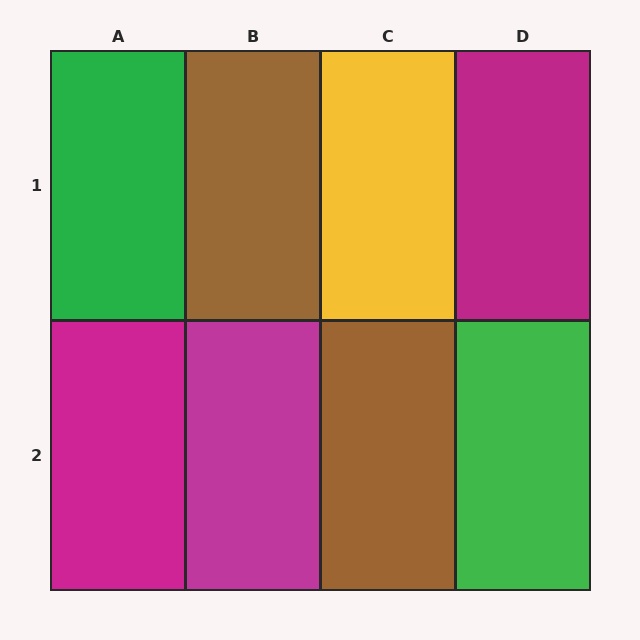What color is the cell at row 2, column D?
Green.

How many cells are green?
2 cells are green.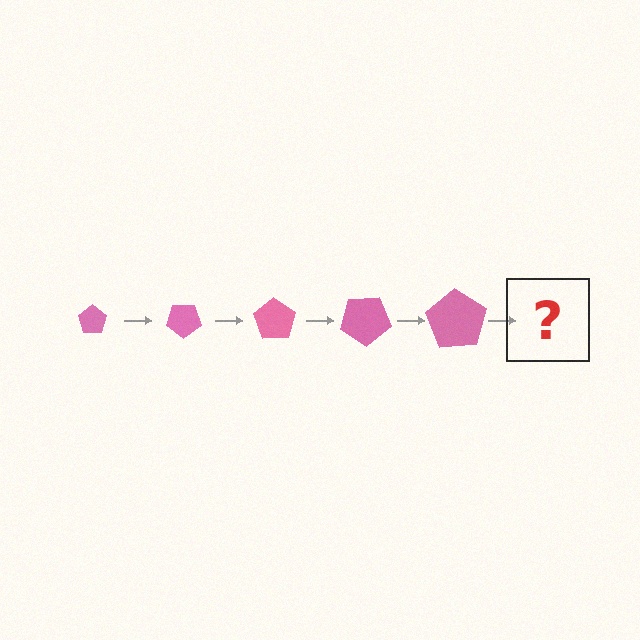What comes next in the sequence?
The next element should be a pentagon, larger than the previous one and rotated 175 degrees from the start.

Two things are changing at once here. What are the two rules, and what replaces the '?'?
The two rules are that the pentagon grows larger each step and it rotates 35 degrees each step. The '?' should be a pentagon, larger than the previous one and rotated 175 degrees from the start.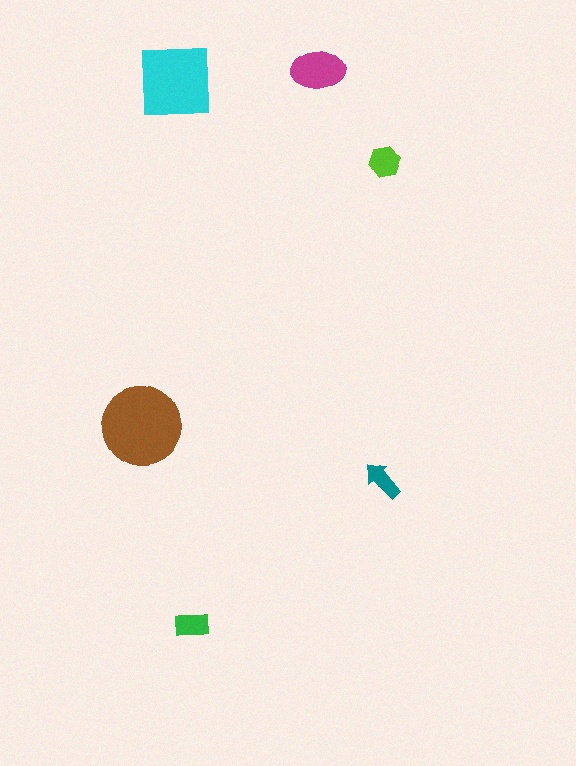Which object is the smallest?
The teal arrow.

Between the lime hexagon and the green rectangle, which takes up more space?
The lime hexagon.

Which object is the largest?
The brown circle.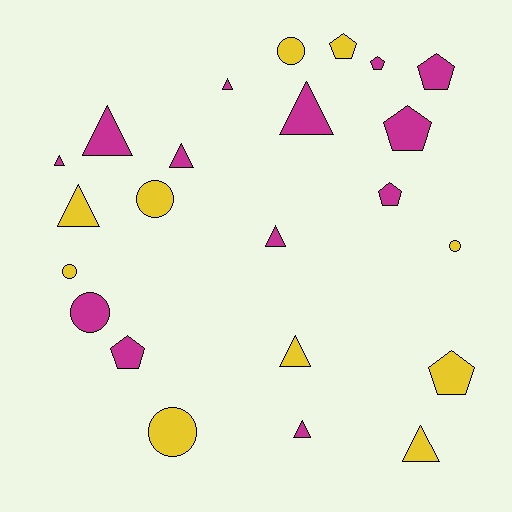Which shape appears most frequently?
Triangle, with 10 objects.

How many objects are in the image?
There are 23 objects.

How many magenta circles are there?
There is 1 magenta circle.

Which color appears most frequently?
Magenta, with 13 objects.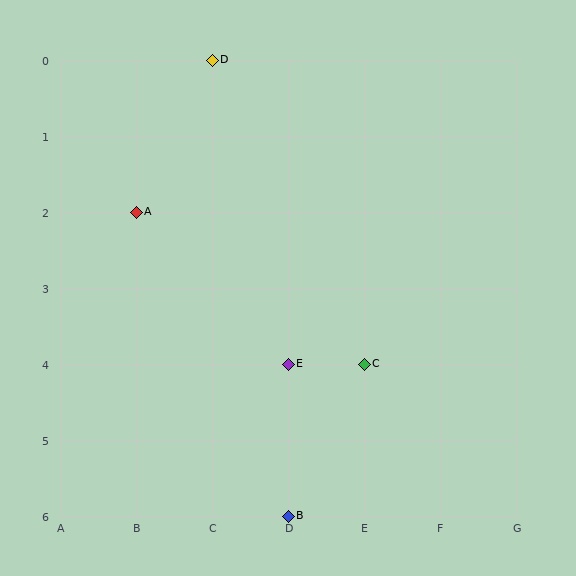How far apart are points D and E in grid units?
Points D and E are 1 column and 4 rows apart (about 4.1 grid units diagonally).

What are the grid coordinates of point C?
Point C is at grid coordinates (E, 4).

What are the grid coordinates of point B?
Point B is at grid coordinates (D, 6).